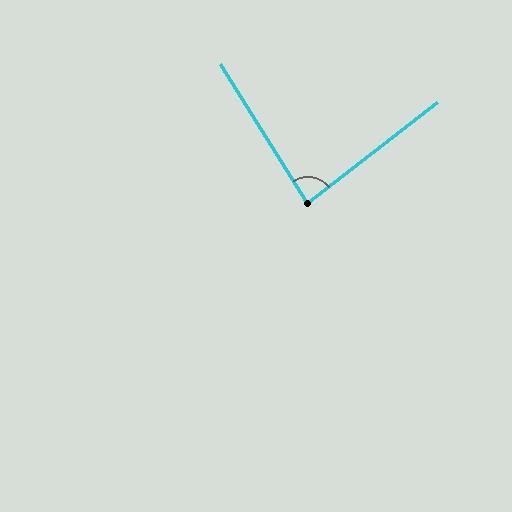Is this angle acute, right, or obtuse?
It is acute.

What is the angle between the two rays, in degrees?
Approximately 84 degrees.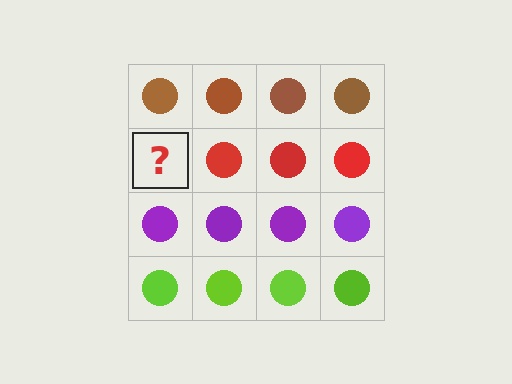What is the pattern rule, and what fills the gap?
The rule is that each row has a consistent color. The gap should be filled with a red circle.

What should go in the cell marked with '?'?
The missing cell should contain a red circle.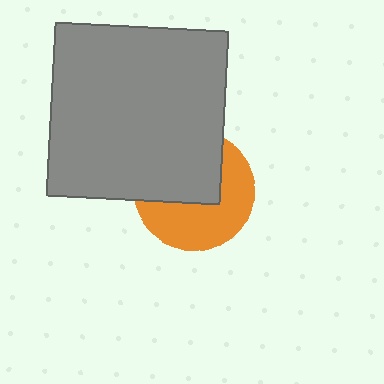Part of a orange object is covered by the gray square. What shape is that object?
It is a circle.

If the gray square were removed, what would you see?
You would see the complete orange circle.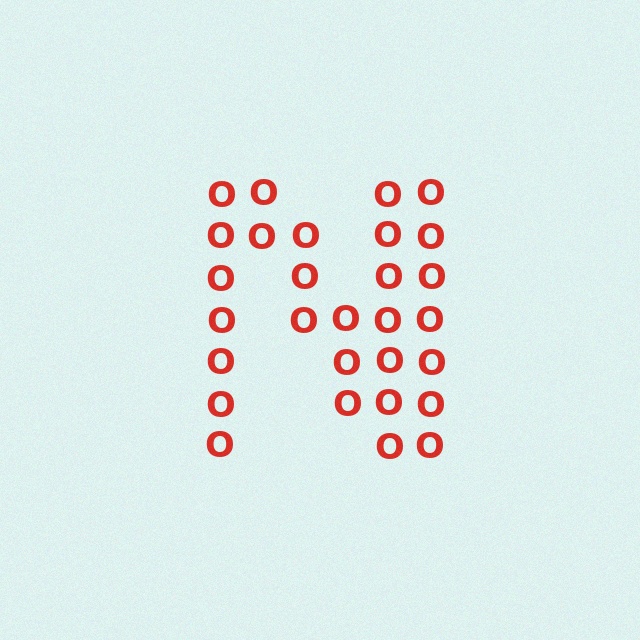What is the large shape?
The large shape is the letter N.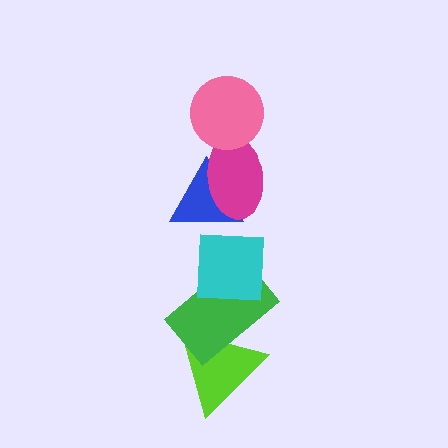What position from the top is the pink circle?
The pink circle is 1st from the top.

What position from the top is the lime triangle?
The lime triangle is 6th from the top.